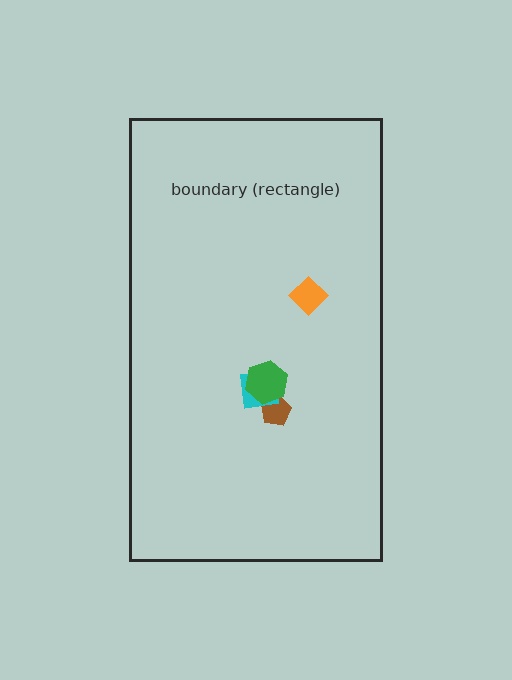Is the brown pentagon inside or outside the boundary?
Inside.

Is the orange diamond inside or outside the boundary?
Inside.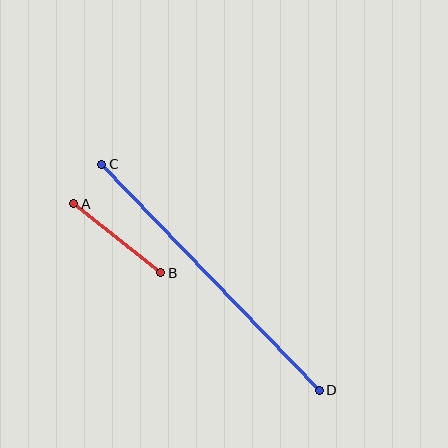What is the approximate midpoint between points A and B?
The midpoint is at approximately (117, 238) pixels.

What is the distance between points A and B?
The distance is approximately 111 pixels.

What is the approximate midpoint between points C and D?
The midpoint is at approximately (210, 277) pixels.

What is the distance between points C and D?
The distance is approximately 314 pixels.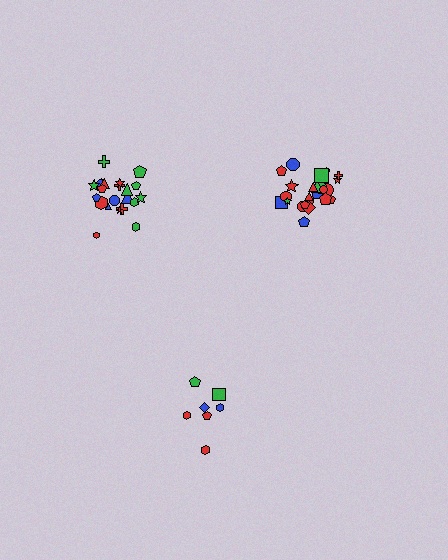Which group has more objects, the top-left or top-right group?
The top-right group.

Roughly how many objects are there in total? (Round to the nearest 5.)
Roughly 55 objects in total.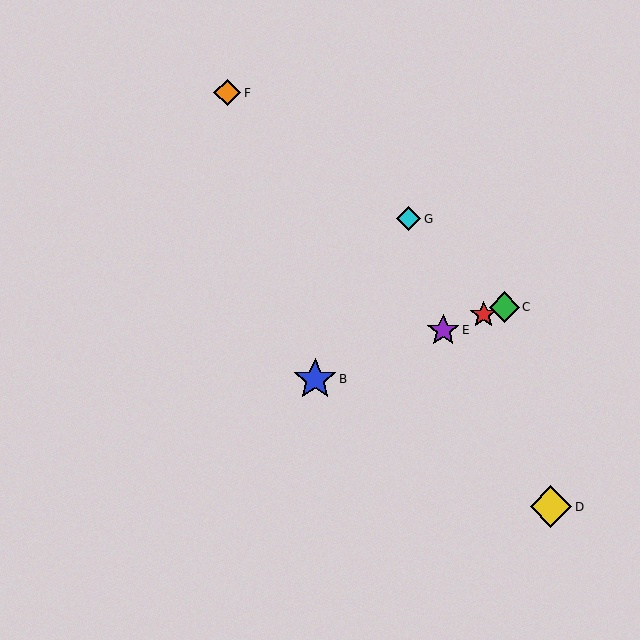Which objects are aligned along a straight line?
Objects A, B, C, E are aligned along a straight line.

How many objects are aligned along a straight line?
4 objects (A, B, C, E) are aligned along a straight line.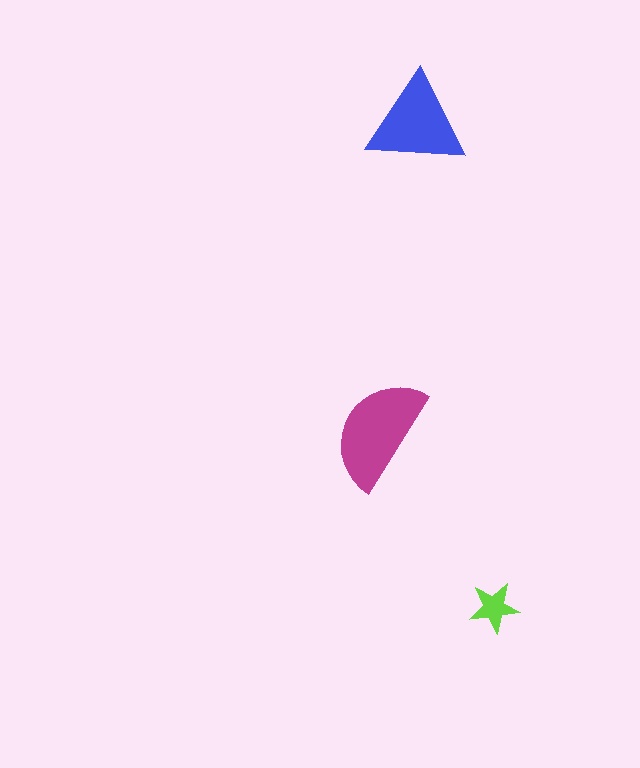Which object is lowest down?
The lime star is bottommost.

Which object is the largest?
The magenta semicircle.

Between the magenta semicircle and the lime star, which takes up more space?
The magenta semicircle.